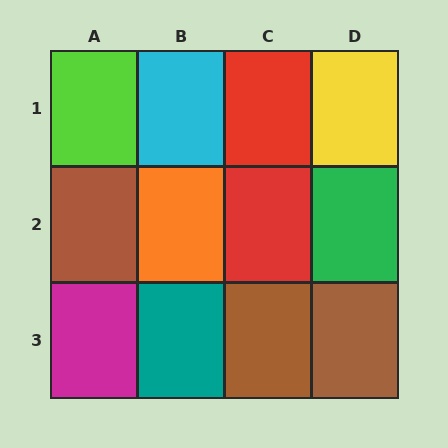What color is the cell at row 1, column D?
Yellow.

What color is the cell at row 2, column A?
Brown.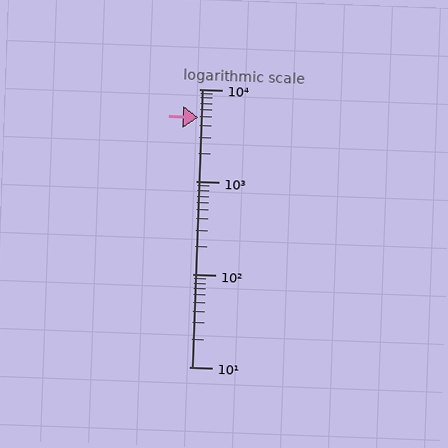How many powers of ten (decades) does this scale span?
The scale spans 3 decades, from 10 to 10000.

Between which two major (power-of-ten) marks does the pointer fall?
The pointer is between 1000 and 10000.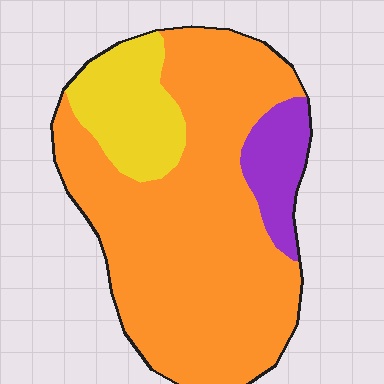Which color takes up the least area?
Purple, at roughly 10%.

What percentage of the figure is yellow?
Yellow covers around 15% of the figure.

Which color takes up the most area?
Orange, at roughly 75%.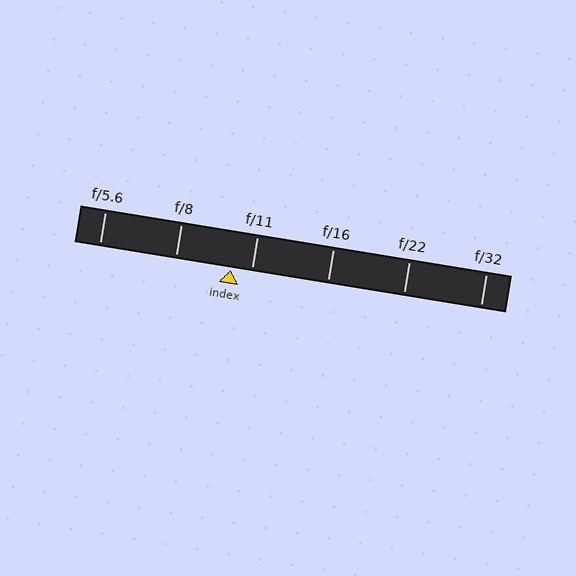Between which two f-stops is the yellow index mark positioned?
The index mark is between f/8 and f/11.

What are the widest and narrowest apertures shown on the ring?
The widest aperture shown is f/5.6 and the narrowest is f/32.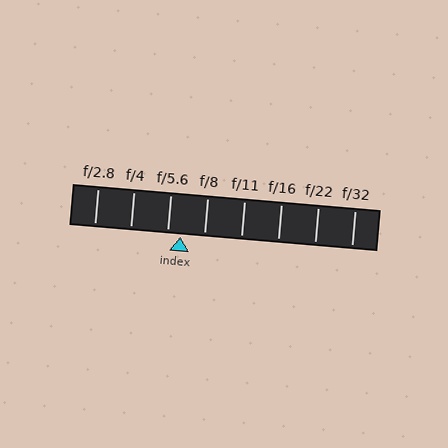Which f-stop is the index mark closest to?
The index mark is closest to f/5.6.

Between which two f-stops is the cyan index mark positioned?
The index mark is between f/5.6 and f/8.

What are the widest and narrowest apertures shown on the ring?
The widest aperture shown is f/2.8 and the narrowest is f/32.